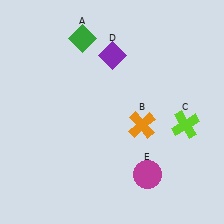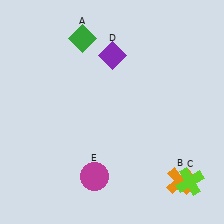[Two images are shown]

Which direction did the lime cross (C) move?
The lime cross (C) moved down.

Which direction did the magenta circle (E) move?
The magenta circle (E) moved left.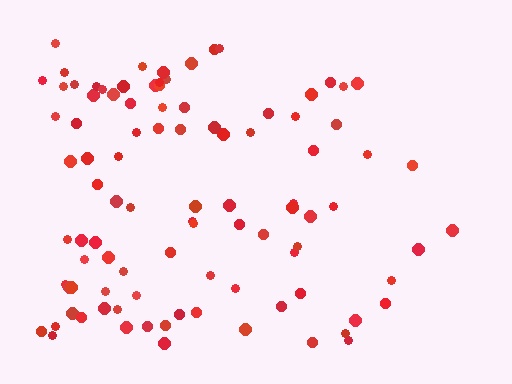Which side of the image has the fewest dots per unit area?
The right.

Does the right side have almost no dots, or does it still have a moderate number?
Still a moderate number, just noticeably fewer than the left.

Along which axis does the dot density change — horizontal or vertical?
Horizontal.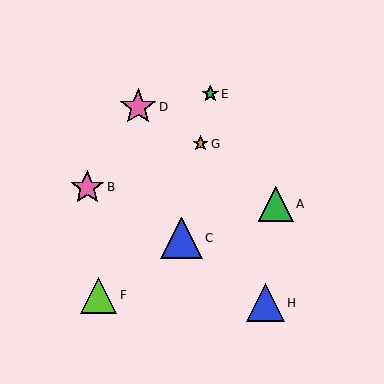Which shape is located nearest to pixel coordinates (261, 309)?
The blue triangle (labeled H) at (266, 303) is nearest to that location.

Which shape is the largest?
The blue triangle (labeled C) is the largest.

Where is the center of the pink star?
The center of the pink star is at (138, 107).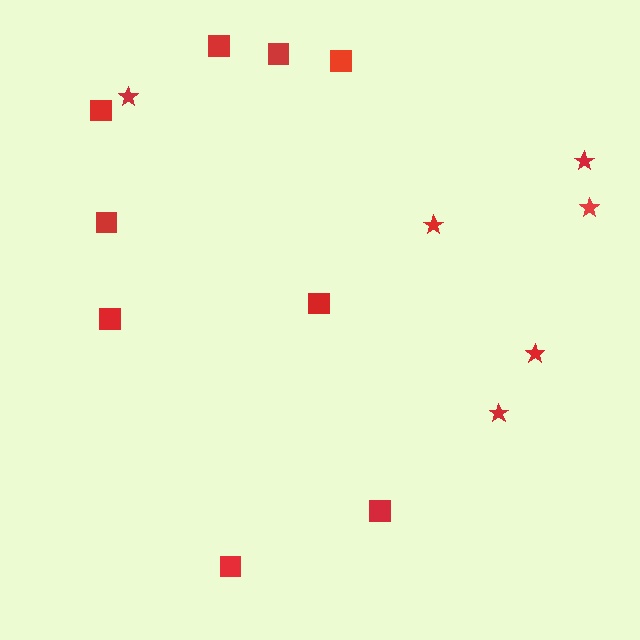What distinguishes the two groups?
There are 2 groups: one group of stars (6) and one group of squares (9).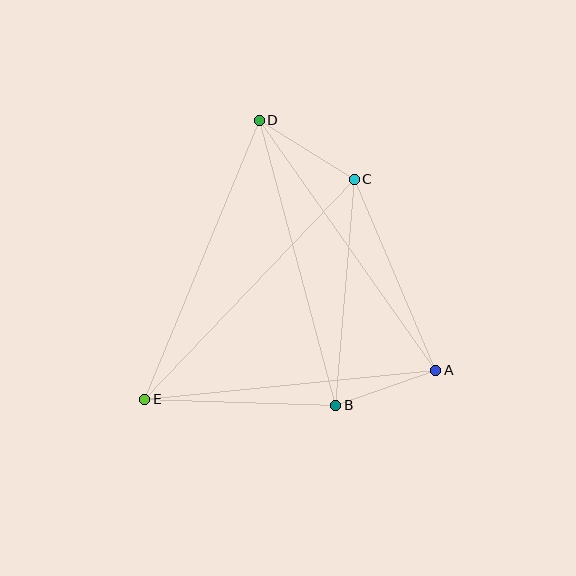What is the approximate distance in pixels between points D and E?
The distance between D and E is approximately 301 pixels.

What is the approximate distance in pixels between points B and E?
The distance between B and E is approximately 191 pixels.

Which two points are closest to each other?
Points A and B are closest to each other.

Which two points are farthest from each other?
Points A and D are farthest from each other.